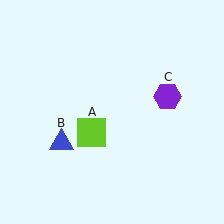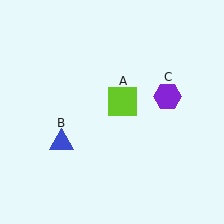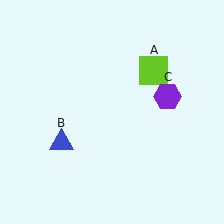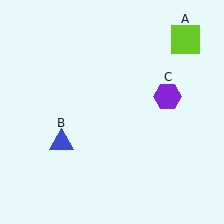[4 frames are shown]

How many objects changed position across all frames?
1 object changed position: lime square (object A).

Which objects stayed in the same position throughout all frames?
Blue triangle (object B) and purple hexagon (object C) remained stationary.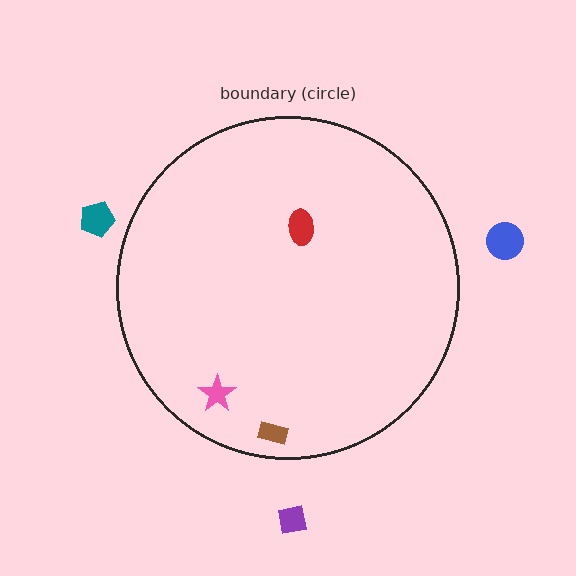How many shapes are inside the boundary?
3 inside, 3 outside.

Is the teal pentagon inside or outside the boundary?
Outside.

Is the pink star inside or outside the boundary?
Inside.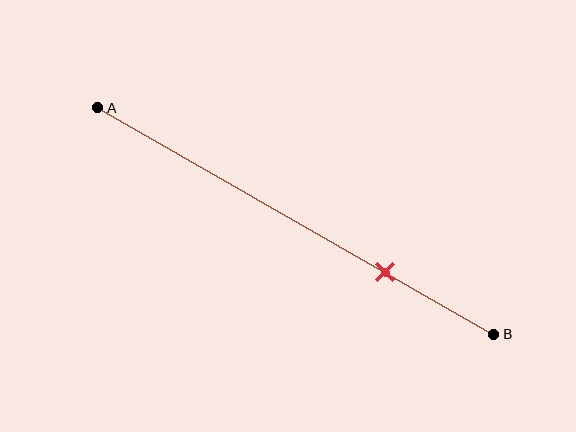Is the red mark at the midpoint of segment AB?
No, the mark is at about 75% from A, not at the 50% midpoint.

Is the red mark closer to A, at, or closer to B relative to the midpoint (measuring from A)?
The red mark is closer to point B than the midpoint of segment AB.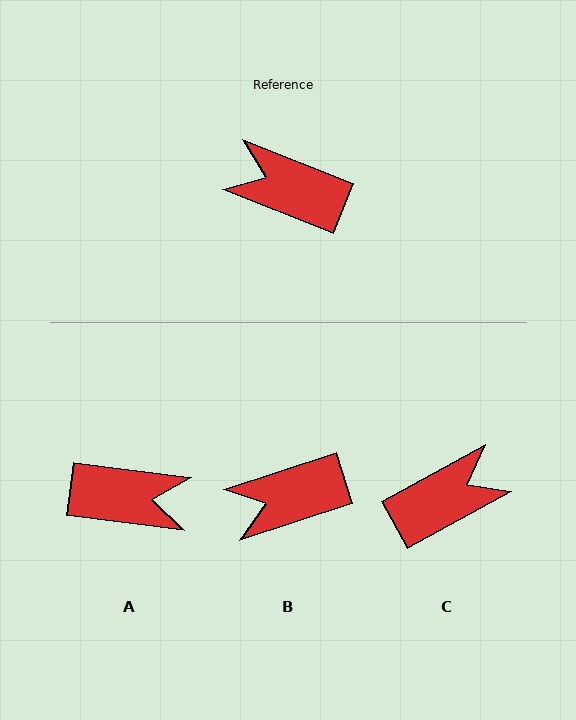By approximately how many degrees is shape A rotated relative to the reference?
Approximately 166 degrees clockwise.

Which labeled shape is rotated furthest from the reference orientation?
A, about 166 degrees away.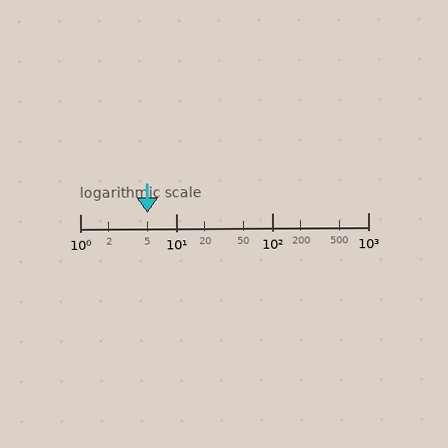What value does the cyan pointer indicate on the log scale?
The pointer indicates approximately 5.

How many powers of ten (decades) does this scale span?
The scale spans 3 decades, from 1 to 1000.